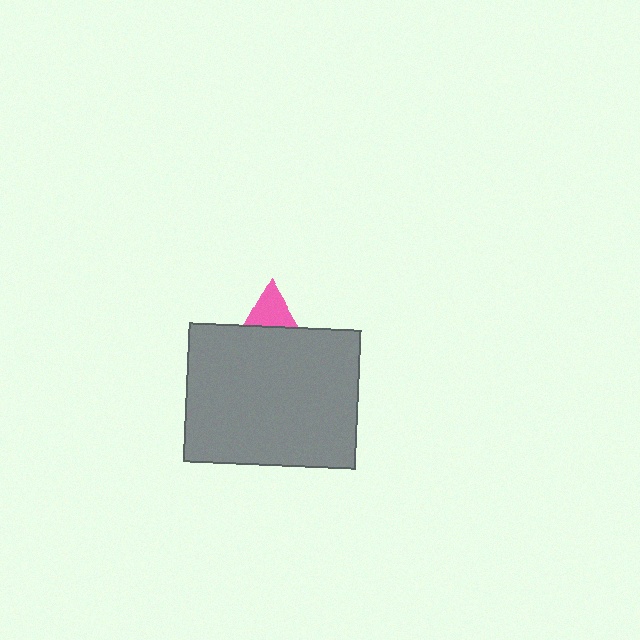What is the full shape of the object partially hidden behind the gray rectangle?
The partially hidden object is a pink triangle.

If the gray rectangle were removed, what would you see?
You would see the complete pink triangle.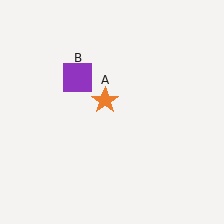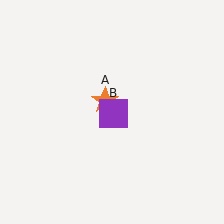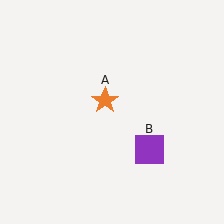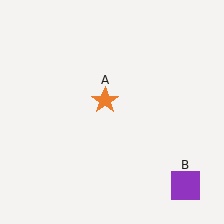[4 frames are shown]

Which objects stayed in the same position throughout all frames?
Orange star (object A) remained stationary.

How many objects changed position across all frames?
1 object changed position: purple square (object B).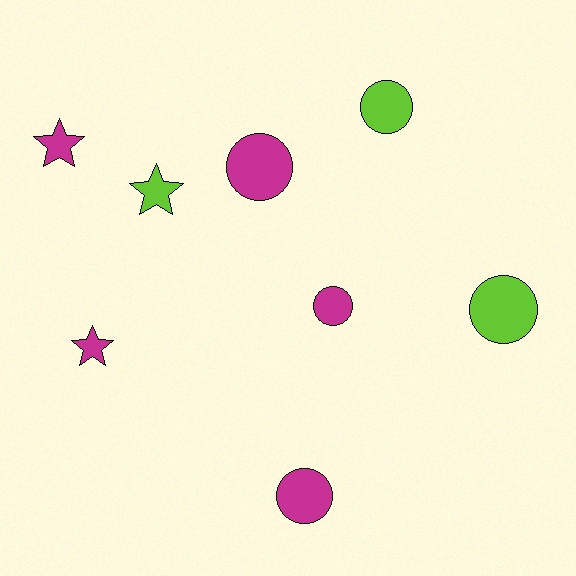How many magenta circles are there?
There are 3 magenta circles.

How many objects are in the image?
There are 8 objects.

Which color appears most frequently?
Magenta, with 5 objects.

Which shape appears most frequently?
Circle, with 5 objects.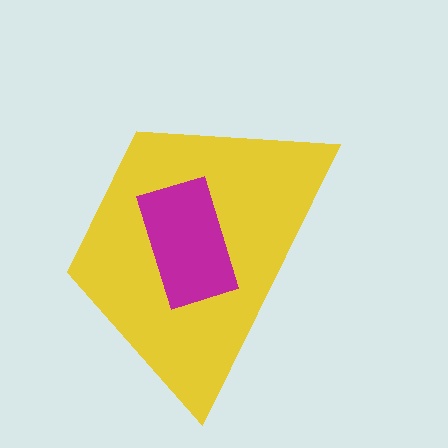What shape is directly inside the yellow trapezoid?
The magenta rectangle.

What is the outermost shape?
The yellow trapezoid.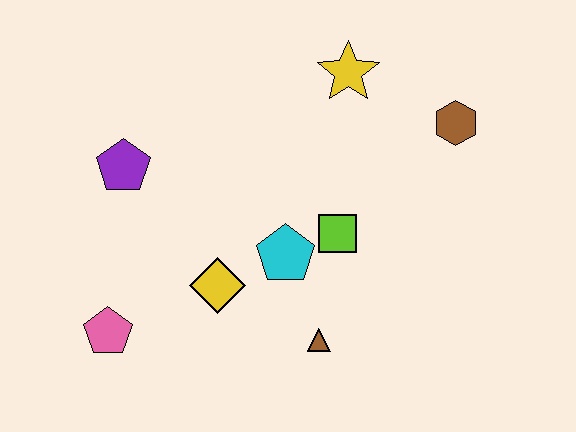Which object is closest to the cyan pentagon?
The lime square is closest to the cyan pentagon.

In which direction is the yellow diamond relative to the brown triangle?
The yellow diamond is to the left of the brown triangle.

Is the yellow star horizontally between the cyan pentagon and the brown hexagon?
Yes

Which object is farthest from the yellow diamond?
The brown hexagon is farthest from the yellow diamond.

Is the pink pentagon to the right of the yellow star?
No